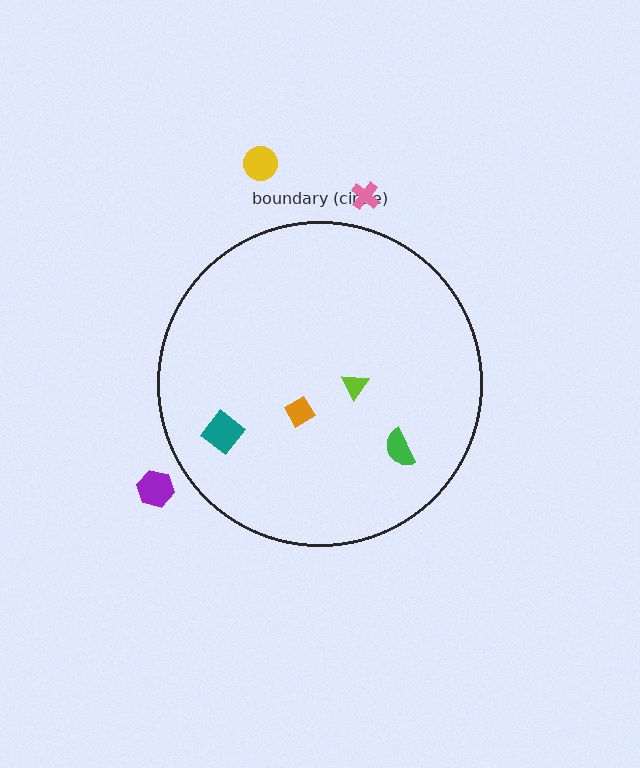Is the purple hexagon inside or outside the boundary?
Outside.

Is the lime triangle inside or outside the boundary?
Inside.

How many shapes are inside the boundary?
4 inside, 3 outside.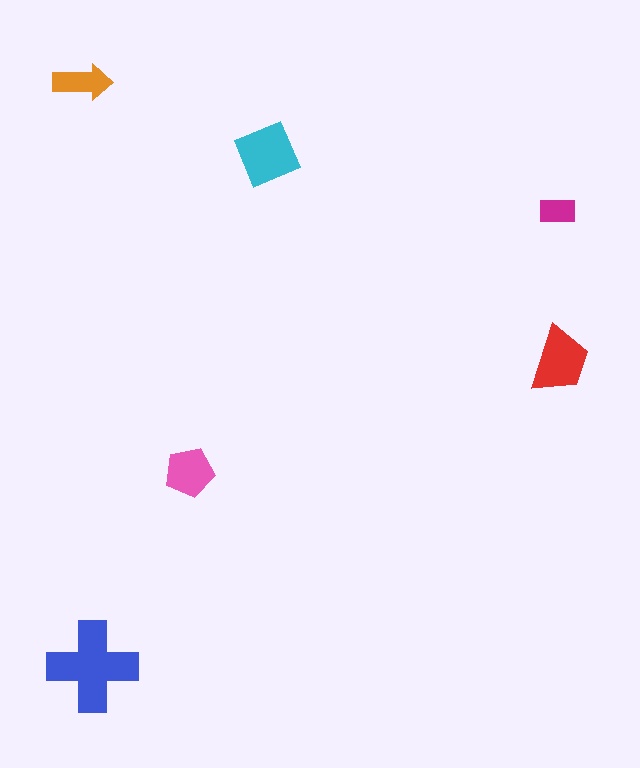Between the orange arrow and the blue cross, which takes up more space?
The blue cross.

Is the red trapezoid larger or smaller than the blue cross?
Smaller.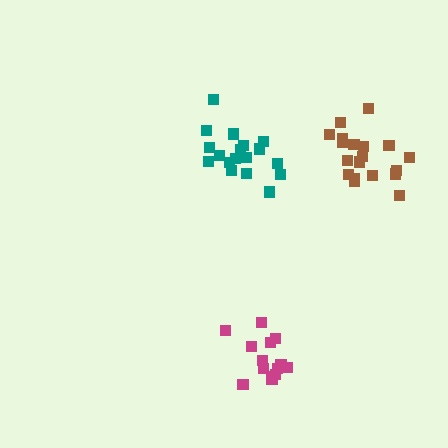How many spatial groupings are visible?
There are 3 spatial groupings.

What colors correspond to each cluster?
The clusters are colored: brown, magenta, teal.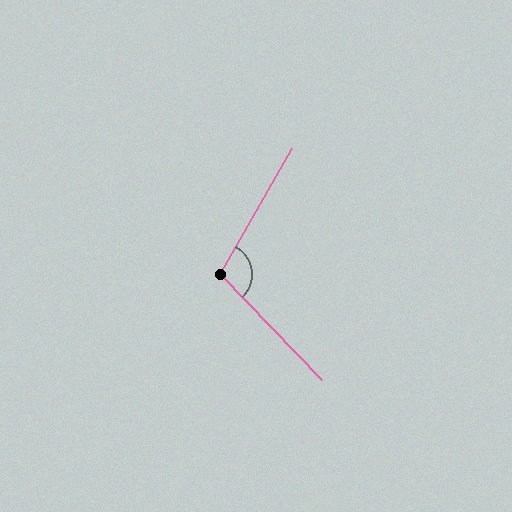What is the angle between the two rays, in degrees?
Approximately 106 degrees.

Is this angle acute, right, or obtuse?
It is obtuse.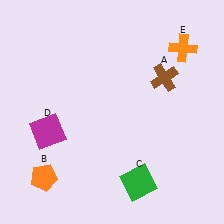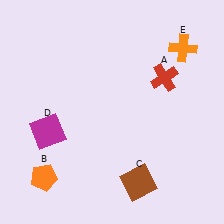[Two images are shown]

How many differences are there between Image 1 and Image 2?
There are 2 differences between the two images.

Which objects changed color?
A changed from brown to red. C changed from green to brown.